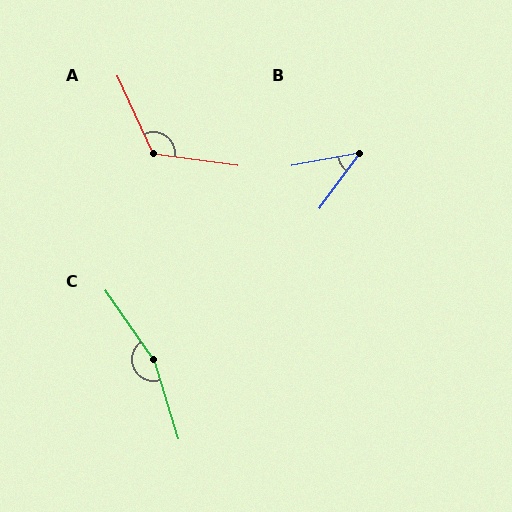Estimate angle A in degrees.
Approximately 122 degrees.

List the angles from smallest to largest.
B (44°), A (122°), C (162°).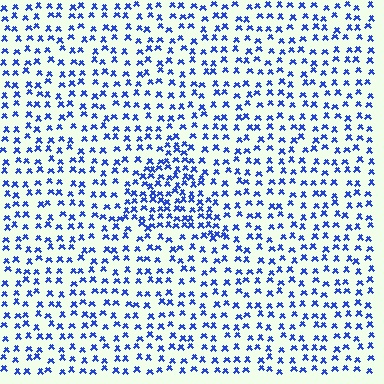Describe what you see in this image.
The image contains small blue elements arranged at two different densities. A triangle-shaped region is visible where the elements are more densely packed than the surrounding area.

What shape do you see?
I see a triangle.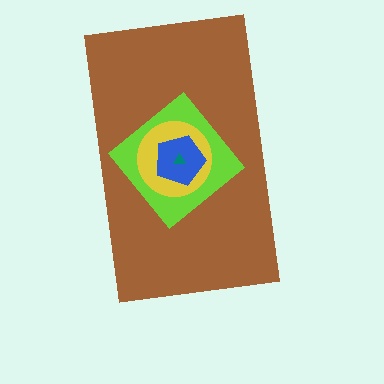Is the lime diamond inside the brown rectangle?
Yes.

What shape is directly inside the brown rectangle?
The lime diamond.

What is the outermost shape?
The brown rectangle.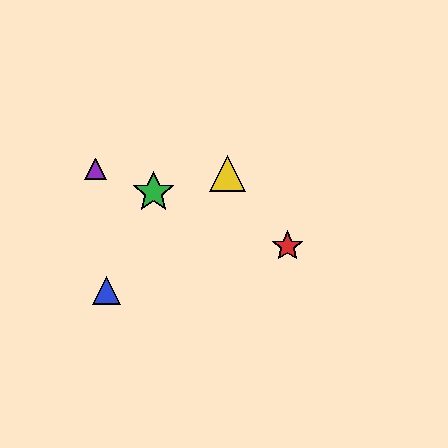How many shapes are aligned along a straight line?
3 shapes (the red star, the green star, the purple triangle) are aligned along a straight line.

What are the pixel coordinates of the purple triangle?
The purple triangle is at (96, 169).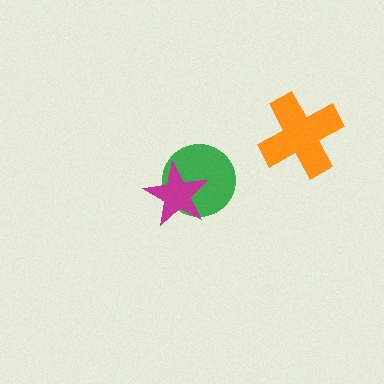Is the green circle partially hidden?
Yes, it is partially covered by another shape.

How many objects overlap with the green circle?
1 object overlaps with the green circle.